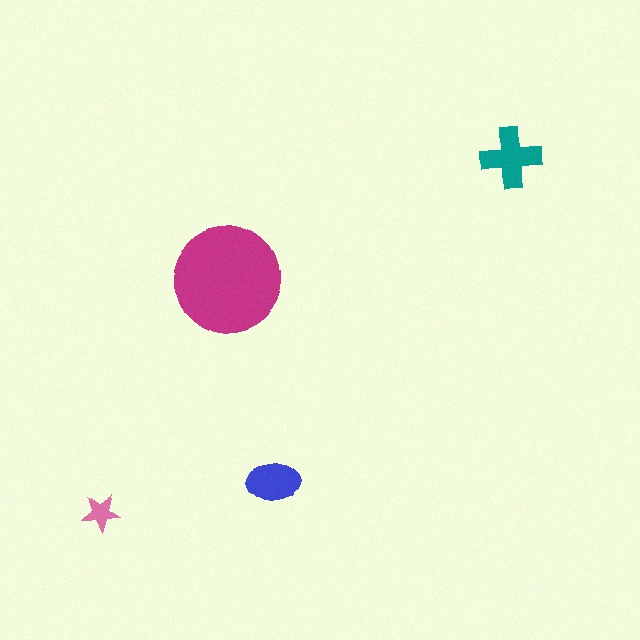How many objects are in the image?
There are 4 objects in the image.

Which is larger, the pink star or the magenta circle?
The magenta circle.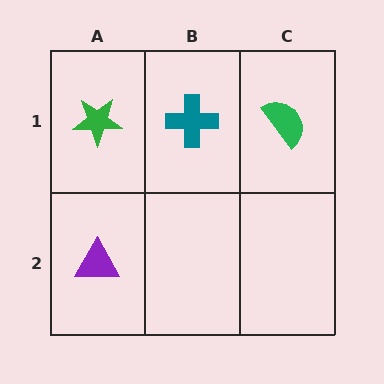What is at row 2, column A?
A purple triangle.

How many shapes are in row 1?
3 shapes.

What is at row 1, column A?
A green star.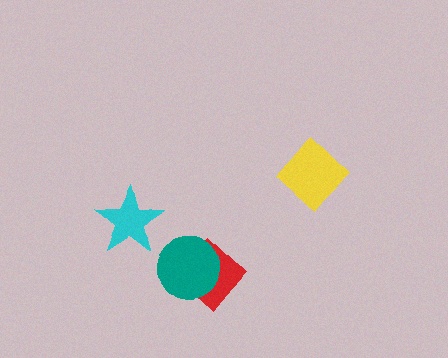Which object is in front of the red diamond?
The teal circle is in front of the red diamond.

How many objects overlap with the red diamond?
1 object overlaps with the red diamond.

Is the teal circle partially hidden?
No, no other shape covers it.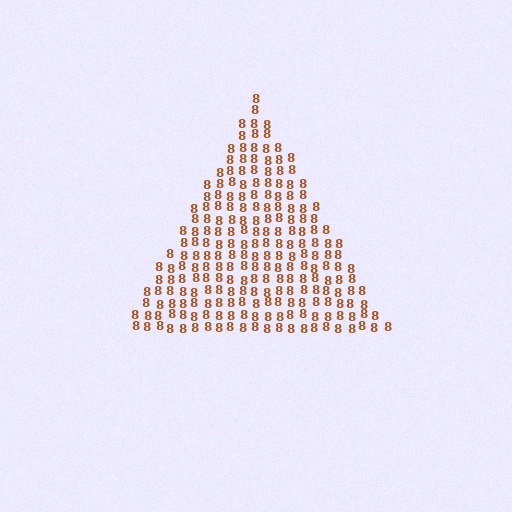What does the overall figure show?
The overall figure shows a triangle.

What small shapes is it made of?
It is made of small digit 8's.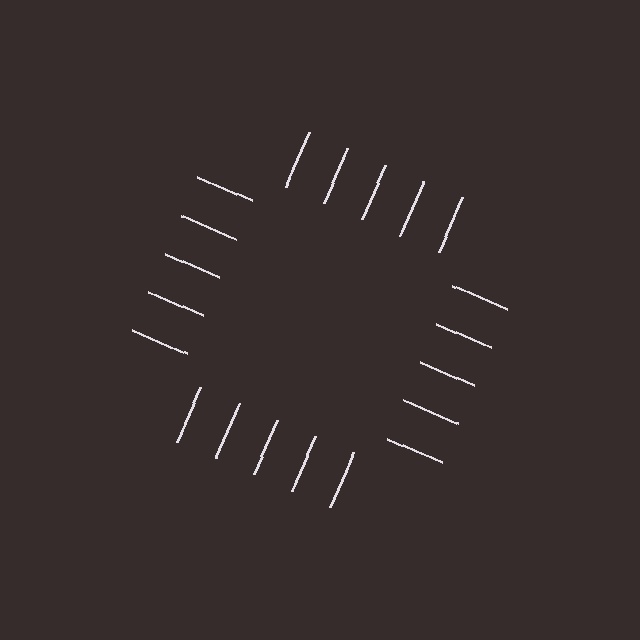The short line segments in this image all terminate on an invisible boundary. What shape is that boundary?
An illusory square — the line segments terminate on its edges but no continuous stroke is drawn.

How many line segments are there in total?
20 — 5 along each of the 4 edges.